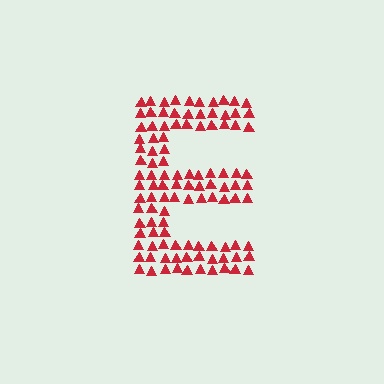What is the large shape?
The large shape is the letter E.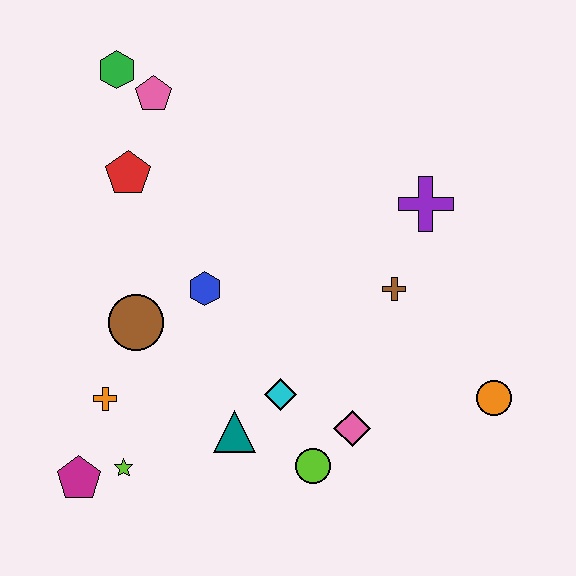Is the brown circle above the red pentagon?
No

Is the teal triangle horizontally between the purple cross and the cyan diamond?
No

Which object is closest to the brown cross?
The purple cross is closest to the brown cross.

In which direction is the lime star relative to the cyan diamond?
The lime star is to the left of the cyan diamond.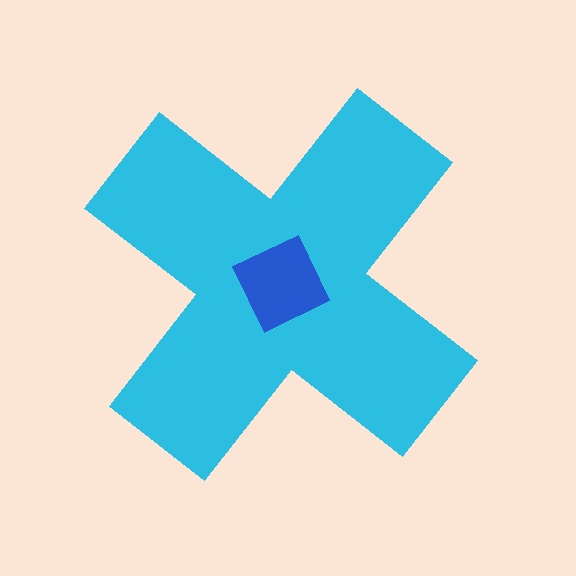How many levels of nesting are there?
2.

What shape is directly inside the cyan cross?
The blue diamond.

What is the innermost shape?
The blue diamond.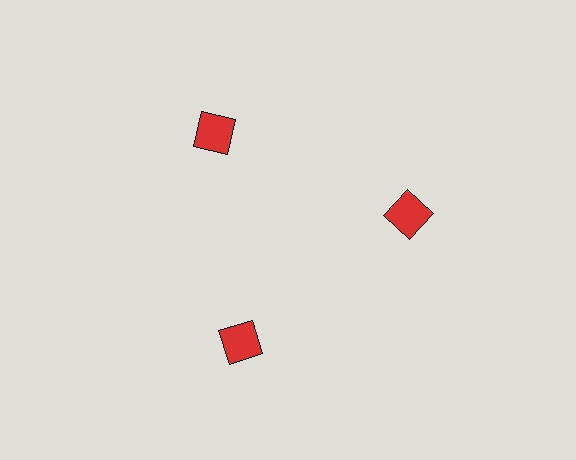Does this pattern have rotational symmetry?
Yes, this pattern has 3-fold rotational symmetry. It looks the same after rotating 120 degrees around the center.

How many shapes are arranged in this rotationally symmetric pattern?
There are 3 shapes, arranged in 3 groups of 1.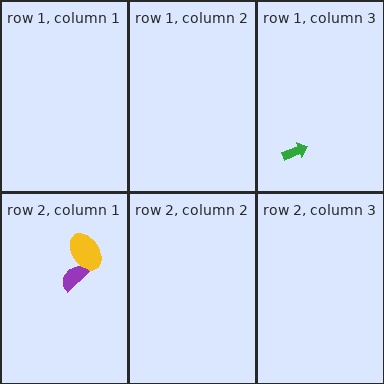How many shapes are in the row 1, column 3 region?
1.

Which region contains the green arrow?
The row 1, column 3 region.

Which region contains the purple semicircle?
The row 2, column 1 region.